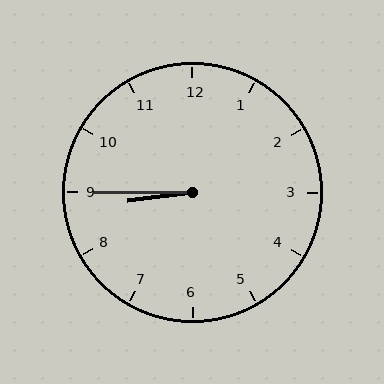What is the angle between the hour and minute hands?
Approximately 8 degrees.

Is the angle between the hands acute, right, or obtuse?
It is acute.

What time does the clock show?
8:45.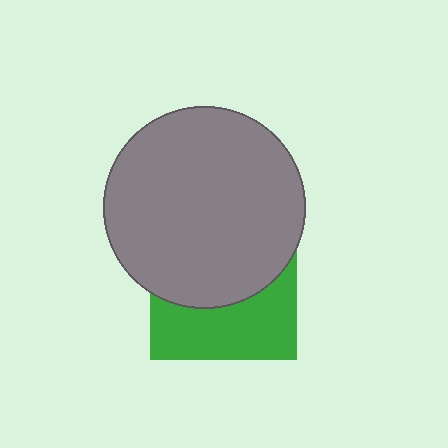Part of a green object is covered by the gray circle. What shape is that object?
It is a square.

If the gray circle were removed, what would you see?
You would see the complete green square.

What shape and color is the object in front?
The object in front is a gray circle.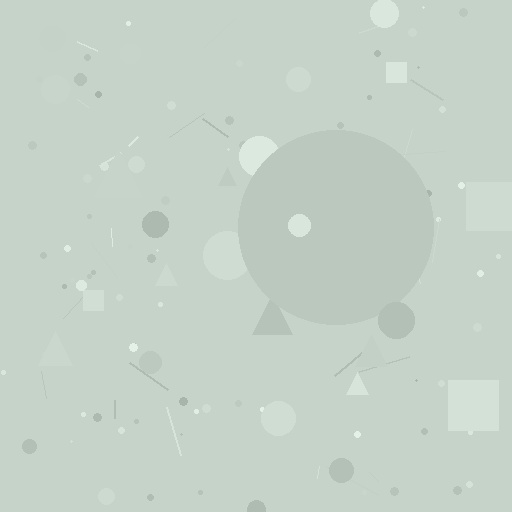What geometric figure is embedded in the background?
A circle is embedded in the background.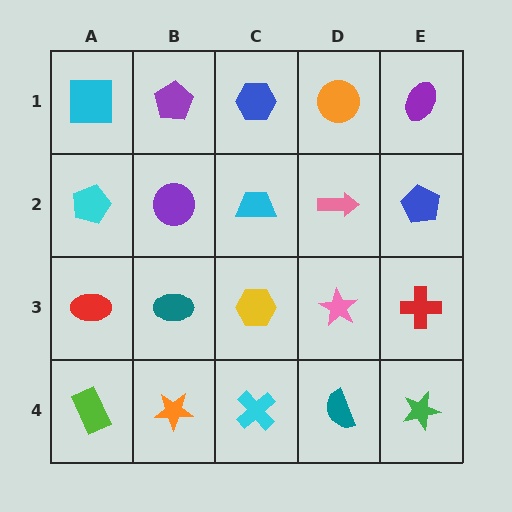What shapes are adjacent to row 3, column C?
A cyan trapezoid (row 2, column C), a cyan cross (row 4, column C), a teal ellipse (row 3, column B), a pink star (row 3, column D).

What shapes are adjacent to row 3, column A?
A cyan pentagon (row 2, column A), a lime rectangle (row 4, column A), a teal ellipse (row 3, column B).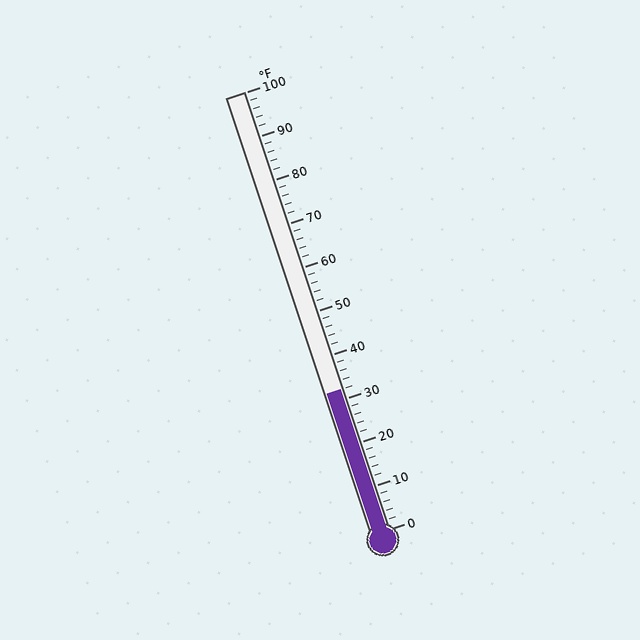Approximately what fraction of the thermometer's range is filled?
The thermometer is filled to approximately 30% of its range.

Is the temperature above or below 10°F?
The temperature is above 10°F.